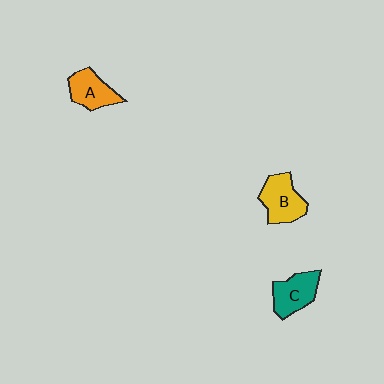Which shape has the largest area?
Shape B (yellow).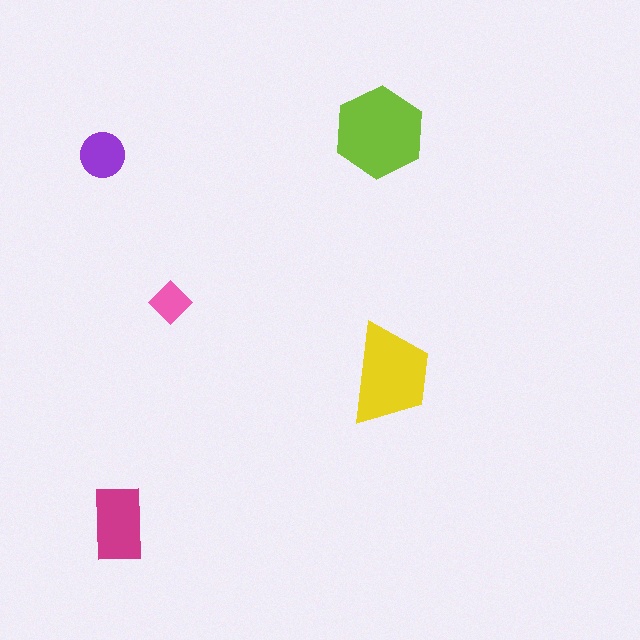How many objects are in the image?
There are 5 objects in the image.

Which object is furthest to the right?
The yellow trapezoid is rightmost.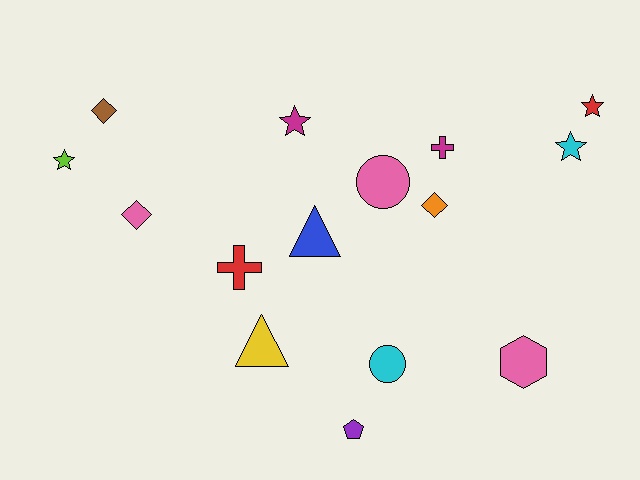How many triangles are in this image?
There are 2 triangles.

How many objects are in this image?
There are 15 objects.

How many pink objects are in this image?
There are 3 pink objects.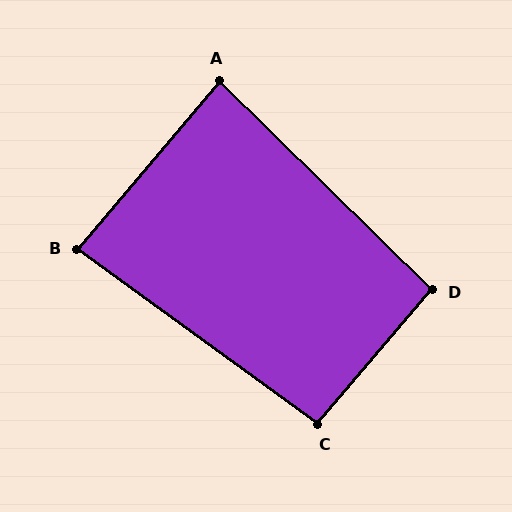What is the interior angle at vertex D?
Approximately 94 degrees (approximately right).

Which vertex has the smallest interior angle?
A, at approximately 86 degrees.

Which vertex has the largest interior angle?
C, at approximately 94 degrees.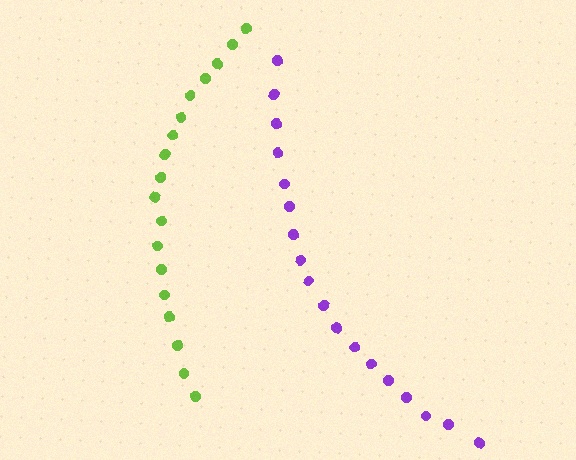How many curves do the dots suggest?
There are 2 distinct paths.